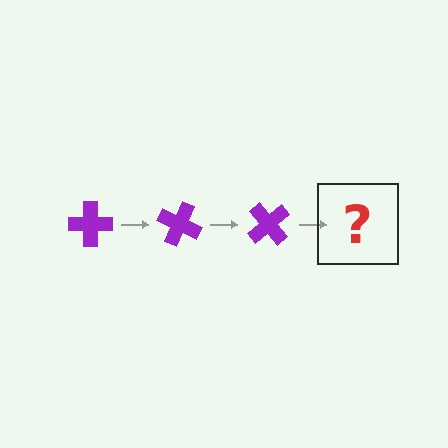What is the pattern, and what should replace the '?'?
The pattern is that the cross rotates 25 degrees each step. The '?' should be a purple cross rotated 75 degrees.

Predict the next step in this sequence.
The next step is a purple cross rotated 75 degrees.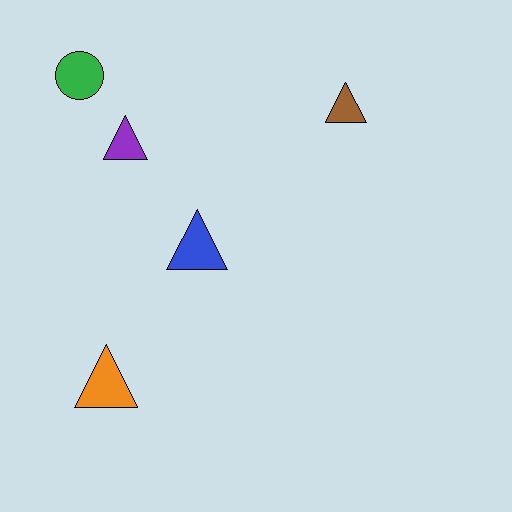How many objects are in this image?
There are 5 objects.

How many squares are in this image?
There are no squares.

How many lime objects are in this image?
There are no lime objects.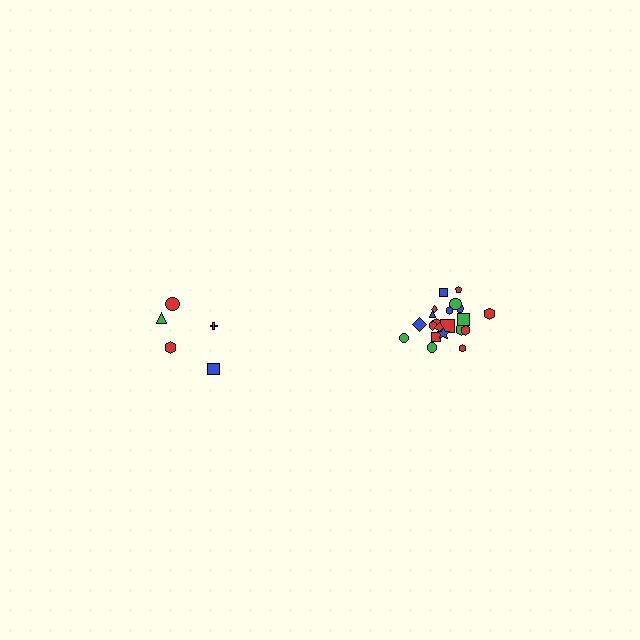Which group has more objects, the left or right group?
The right group.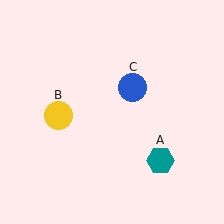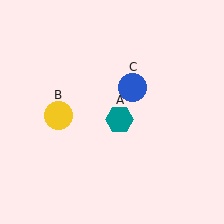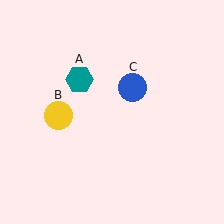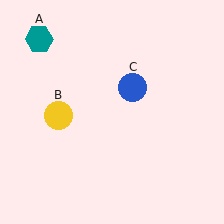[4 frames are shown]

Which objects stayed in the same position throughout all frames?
Yellow circle (object B) and blue circle (object C) remained stationary.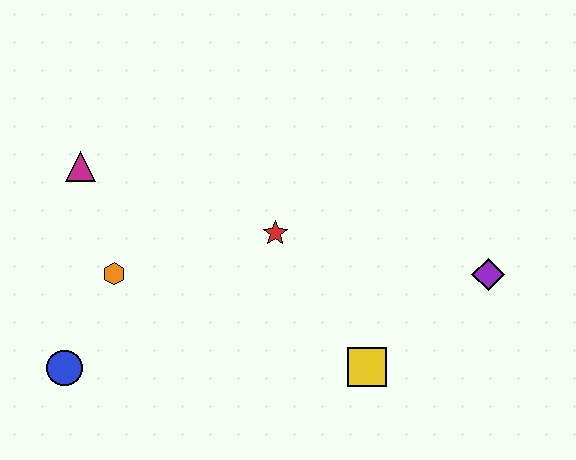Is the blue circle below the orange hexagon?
Yes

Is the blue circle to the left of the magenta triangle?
Yes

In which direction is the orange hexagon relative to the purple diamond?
The orange hexagon is to the left of the purple diamond.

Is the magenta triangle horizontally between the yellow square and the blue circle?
Yes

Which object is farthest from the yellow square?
The magenta triangle is farthest from the yellow square.